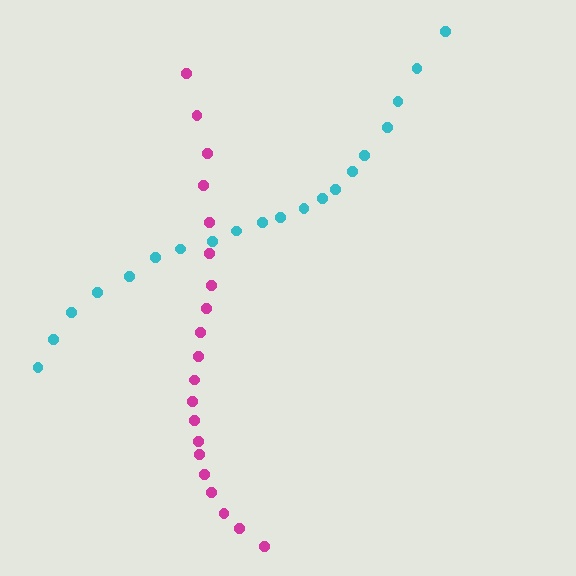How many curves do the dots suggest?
There are 2 distinct paths.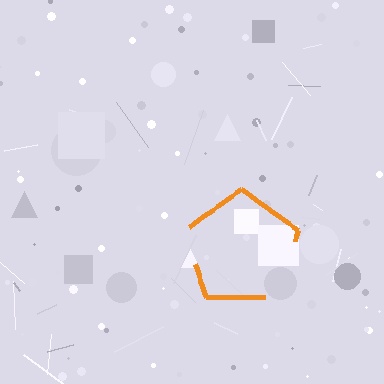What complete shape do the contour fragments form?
The contour fragments form a pentagon.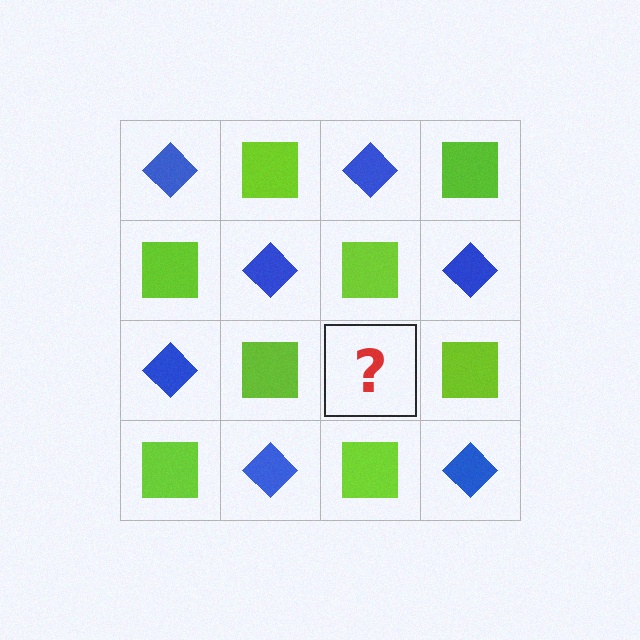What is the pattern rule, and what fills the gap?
The rule is that it alternates blue diamond and lime square in a checkerboard pattern. The gap should be filled with a blue diamond.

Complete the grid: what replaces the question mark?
The question mark should be replaced with a blue diamond.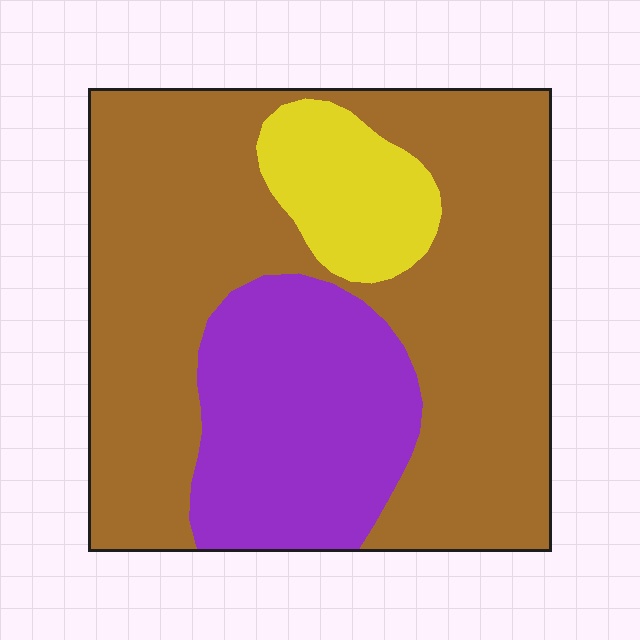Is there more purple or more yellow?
Purple.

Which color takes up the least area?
Yellow, at roughly 10%.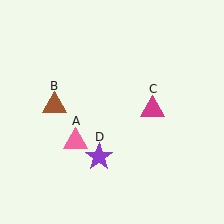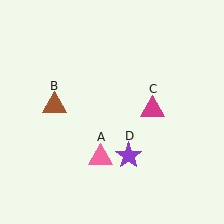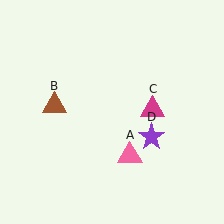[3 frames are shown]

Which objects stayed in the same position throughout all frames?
Brown triangle (object B) and magenta triangle (object C) remained stationary.